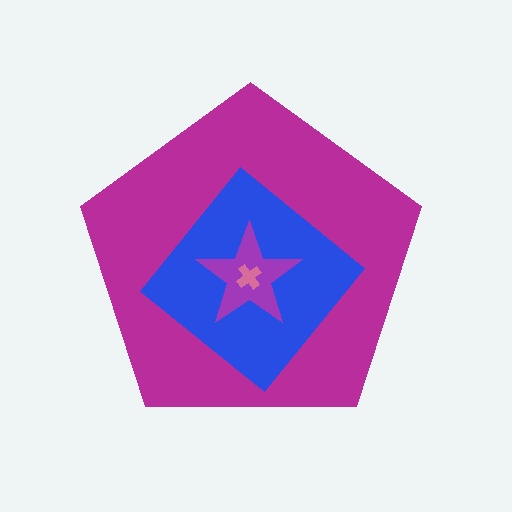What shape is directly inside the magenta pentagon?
The blue diamond.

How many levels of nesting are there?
4.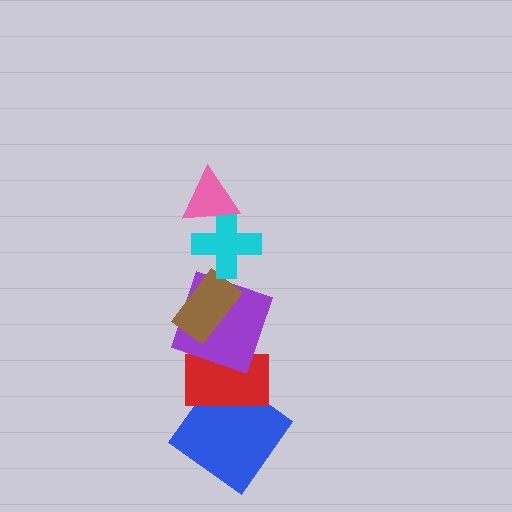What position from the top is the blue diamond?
The blue diamond is 6th from the top.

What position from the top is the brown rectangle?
The brown rectangle is 3rd from the top.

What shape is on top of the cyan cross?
The pink triangle is on top of the cyan cross.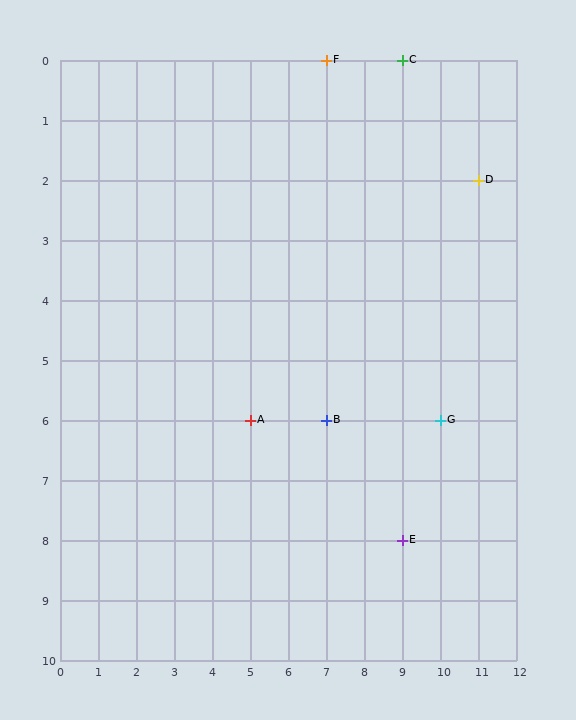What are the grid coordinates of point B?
Point B is at grid coordinates (7, 6).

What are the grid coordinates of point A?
Point A is at grid coordinates (5, 6).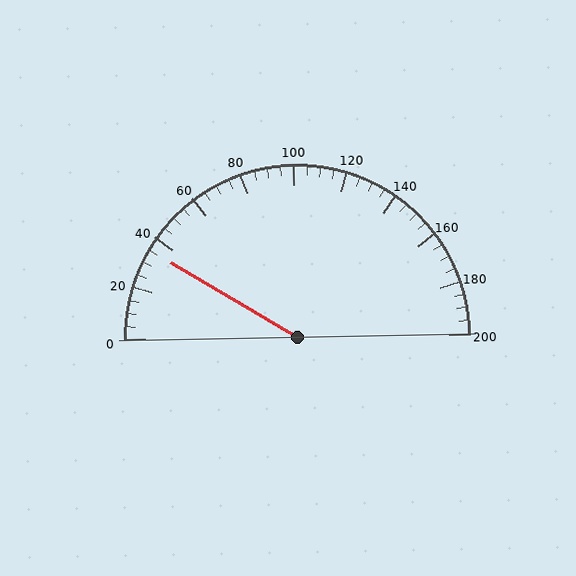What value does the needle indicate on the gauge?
The needle indicates approximately 35.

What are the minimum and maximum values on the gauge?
The gauge ranges from 0 to 200.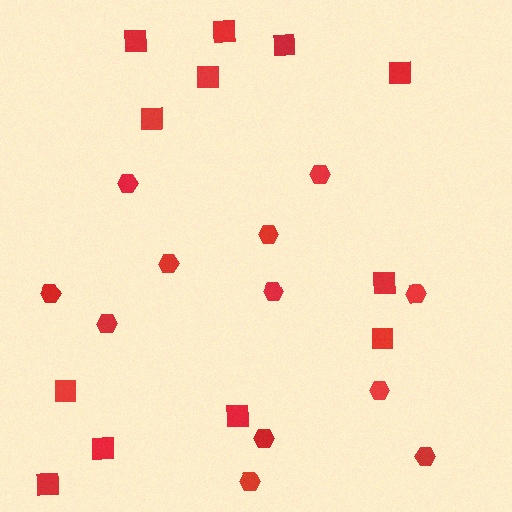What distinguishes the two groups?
There are 2 groups: one group of hexagons (12) and one group of squares (12).